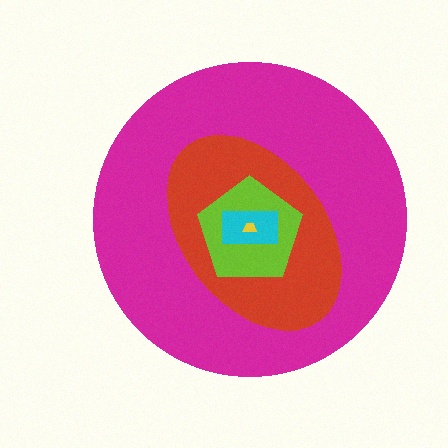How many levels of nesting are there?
5.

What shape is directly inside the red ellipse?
The lime pentagon.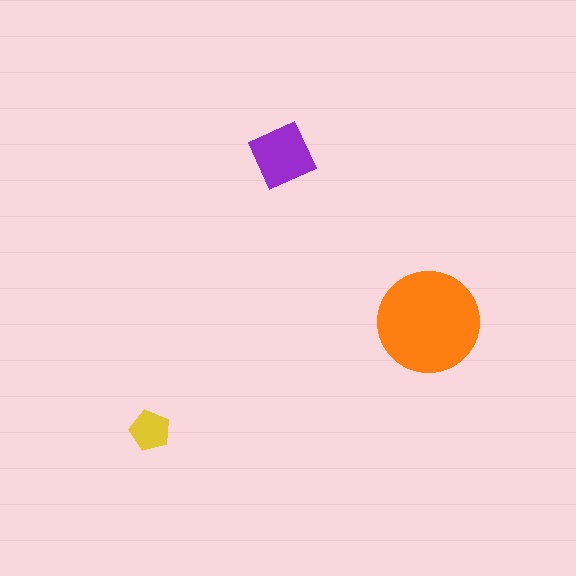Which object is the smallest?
The yellow pentagon.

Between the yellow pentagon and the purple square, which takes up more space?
The purple square.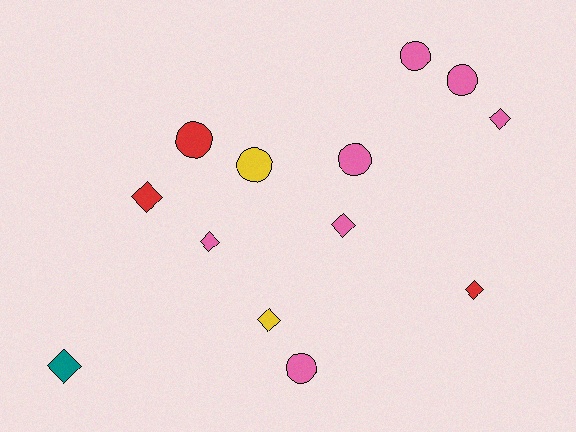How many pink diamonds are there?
There are 3 pink diamonds.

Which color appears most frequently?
Pink, with 7 objects.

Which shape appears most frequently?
Diamond, with 7 objects.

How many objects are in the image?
There are 13 objects.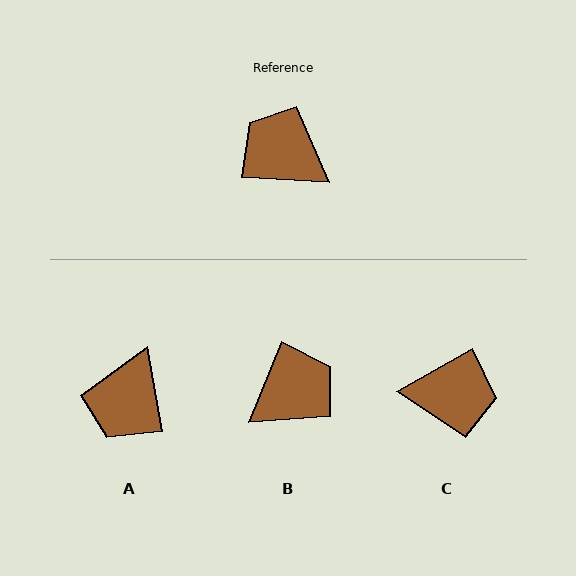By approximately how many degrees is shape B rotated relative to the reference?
Approximately 109 degrees clockwise.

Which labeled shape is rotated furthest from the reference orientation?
C, about 147 degrees away.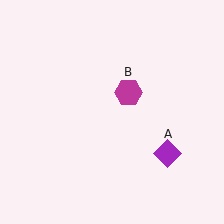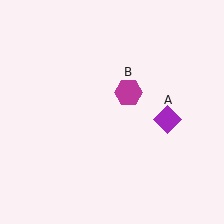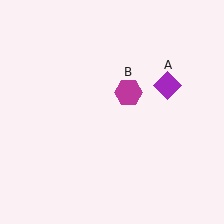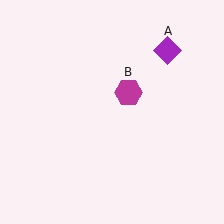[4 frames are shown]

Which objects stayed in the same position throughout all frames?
Magenta hexagon (object B) remained stationary.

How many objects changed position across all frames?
1 object changed position: purple diamond (object A).